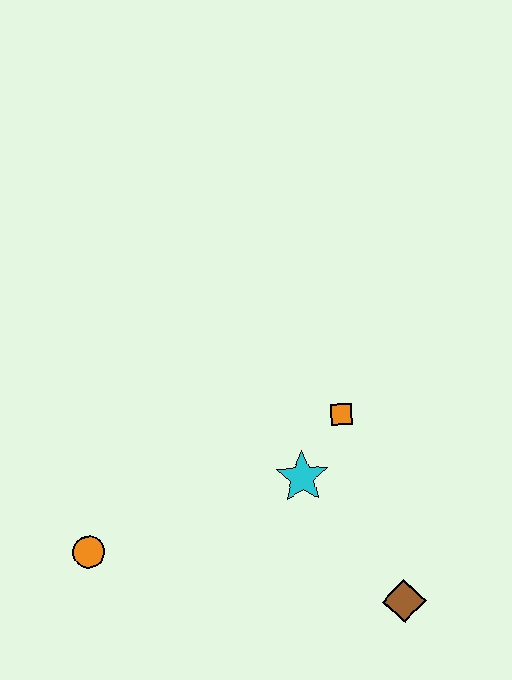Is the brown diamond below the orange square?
Yes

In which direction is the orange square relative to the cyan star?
The orange square is above the cyan star.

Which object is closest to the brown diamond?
The cyan star is closest to the brown diamond.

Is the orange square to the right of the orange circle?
Yes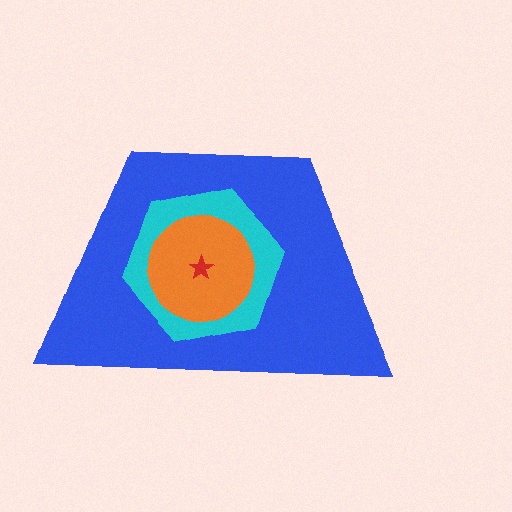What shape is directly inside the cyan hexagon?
The orange circle.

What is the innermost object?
The red star.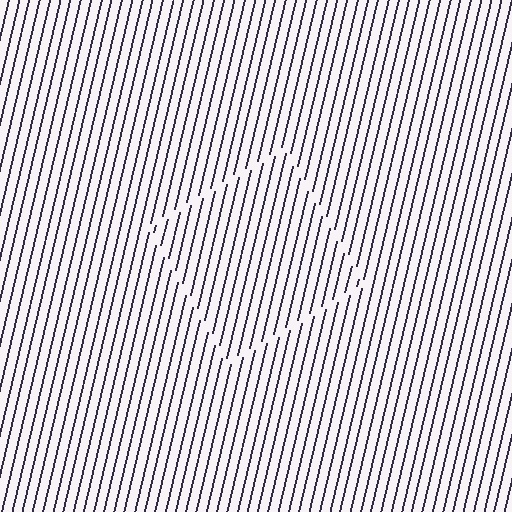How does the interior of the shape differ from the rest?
The interior of the shape contains the same grating, shifted by half a period — the contour is defined by the phase discontinuity where line-ends from the inner and outer gratings abut.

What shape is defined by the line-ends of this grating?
An illusory square. The interior of the shape contains the same grating, shifted by half a period — the contour is defined by the phase discontinuity where line-ends from the inner and outer gratings abut.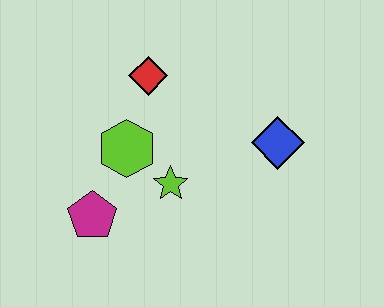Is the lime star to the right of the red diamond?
Yes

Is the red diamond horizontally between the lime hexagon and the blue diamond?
Yes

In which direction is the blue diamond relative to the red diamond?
The blue diamond is to the right of the red diamond.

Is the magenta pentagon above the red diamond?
No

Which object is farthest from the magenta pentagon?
The blue diamond is farthest from the magenta pentagon.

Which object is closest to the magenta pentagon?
The lime hexagon is closest to the magenta pentagon.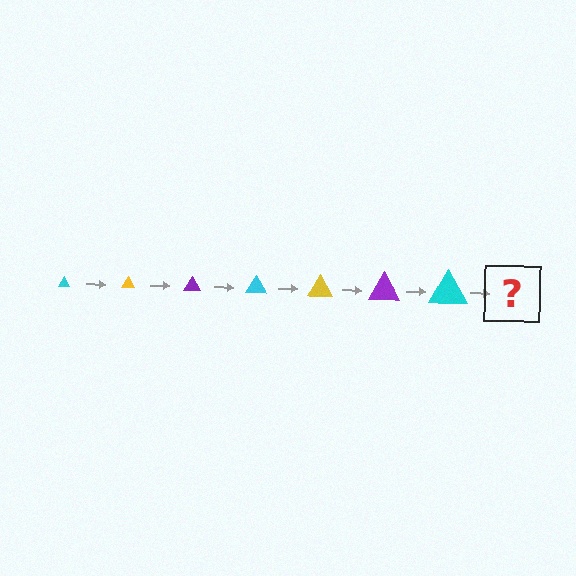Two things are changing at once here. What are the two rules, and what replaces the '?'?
The two rules are that the triangle grows larger each step and the color cycles through cyan, yellow, and purple. The '?' should be a yellow triangle, larger than the previous one.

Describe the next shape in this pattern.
It should be a yellow triangle, larger than the previous one.